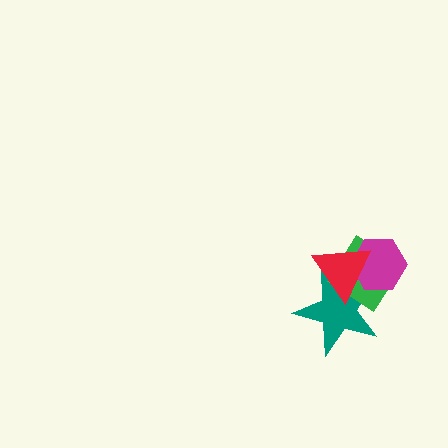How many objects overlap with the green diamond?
3 objects overlap with the green diamond.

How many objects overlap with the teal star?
3 objects overlap with the teal star.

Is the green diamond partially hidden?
Yes, it is partially covered by another shape.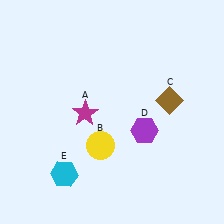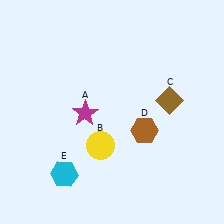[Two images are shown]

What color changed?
The hexagon (D) changed from purple in Image 1 to brown in Image 2.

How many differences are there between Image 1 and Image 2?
There is 1 difference between the two images.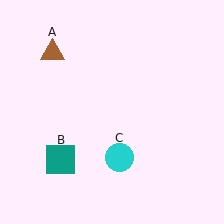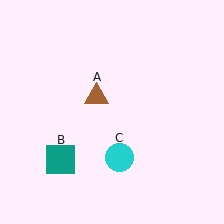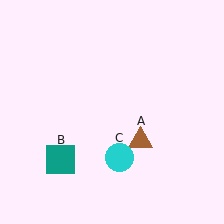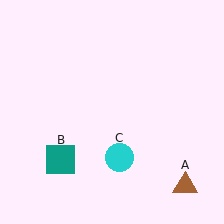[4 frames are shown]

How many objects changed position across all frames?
1 object changed position: brown triangle (object A).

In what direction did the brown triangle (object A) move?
The brown triangle (object A) moved down and to the right.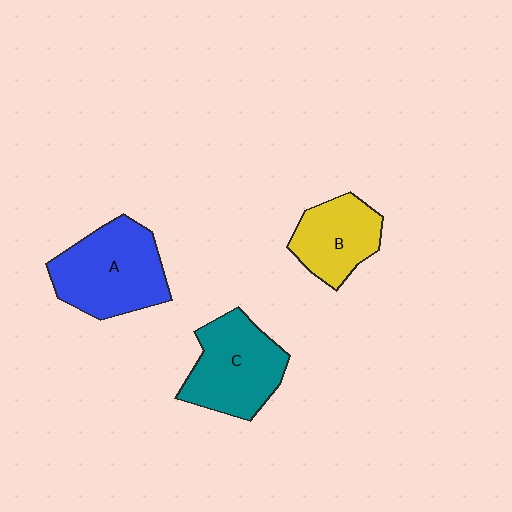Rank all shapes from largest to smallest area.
From largest to smallest: A (blue), C (teal), B (yellow).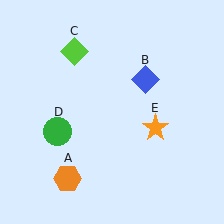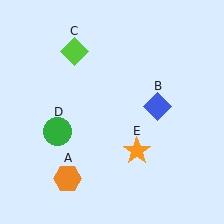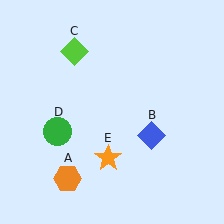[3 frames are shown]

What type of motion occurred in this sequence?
The blue diamond (object B), orange star (object E) rotated clockwise around the center of the scene.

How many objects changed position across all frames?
2 objects changed position: blue diamond (object B), orange star (object E).